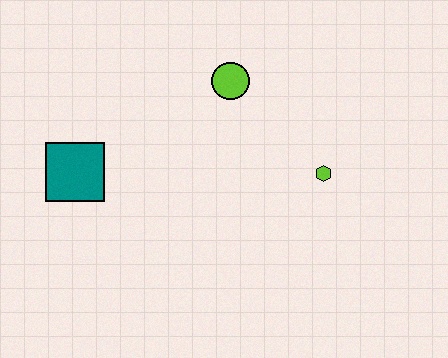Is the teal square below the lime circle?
Yes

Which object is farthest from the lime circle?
The teal square is farthest from the lime circle.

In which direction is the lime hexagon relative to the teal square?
The lime hexagon is to the right of the teal square.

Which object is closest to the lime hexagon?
The lime circle is closest to the lime hexagon.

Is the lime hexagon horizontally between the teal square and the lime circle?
No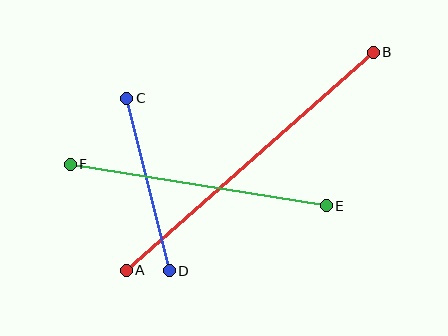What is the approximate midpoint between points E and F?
The midpoint is at approximately (198, 185) pixels.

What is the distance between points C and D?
The distance is approximately 178 pixels.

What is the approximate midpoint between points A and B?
The midpoint is at approximately (250, 161) pixels.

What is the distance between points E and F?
The distance is approximately 259 pixels.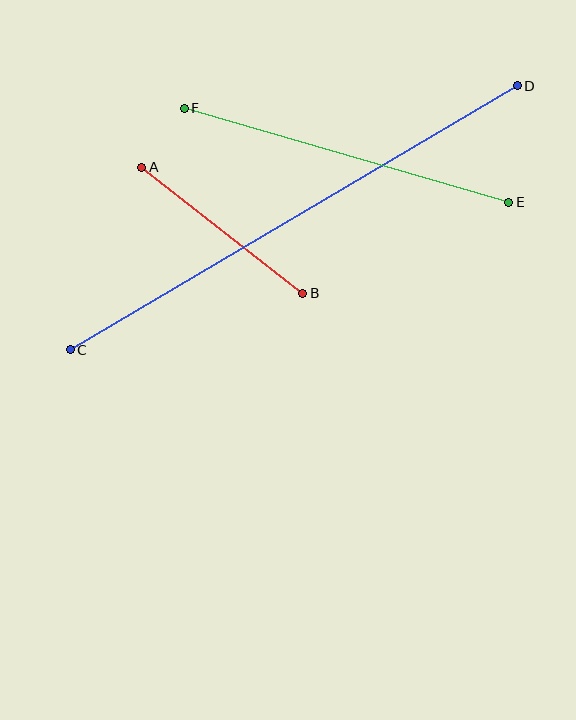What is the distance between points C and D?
The distance is approximately 519 pixels.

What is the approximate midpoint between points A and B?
The midpoint is at approximately (222, 230) pixels.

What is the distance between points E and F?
The distance is approximately 338 pixels.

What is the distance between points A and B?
The distance is approximately 204 pixels.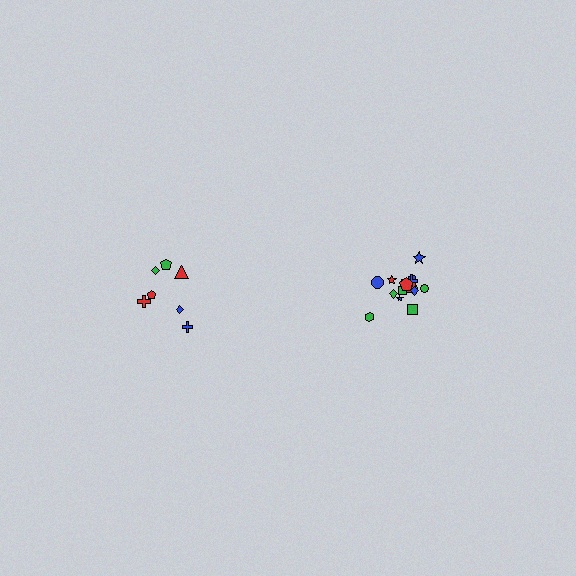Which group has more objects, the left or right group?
The right group.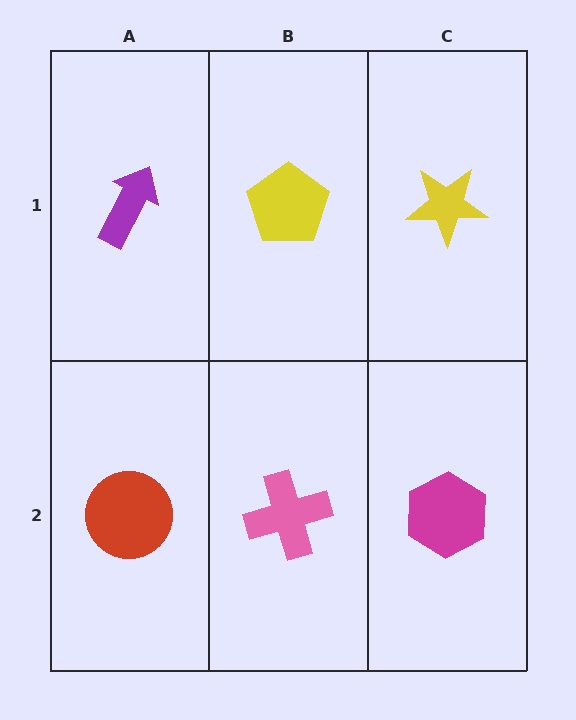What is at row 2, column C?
A magenta hexagon.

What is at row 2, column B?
A pink cross.